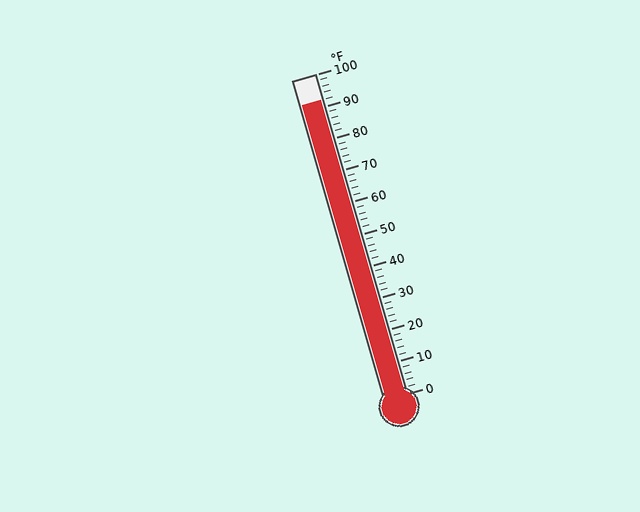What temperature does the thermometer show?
The thermometer shows approximately 92°F.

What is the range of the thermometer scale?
The thermometer scale ranges from 0°F to 100°F.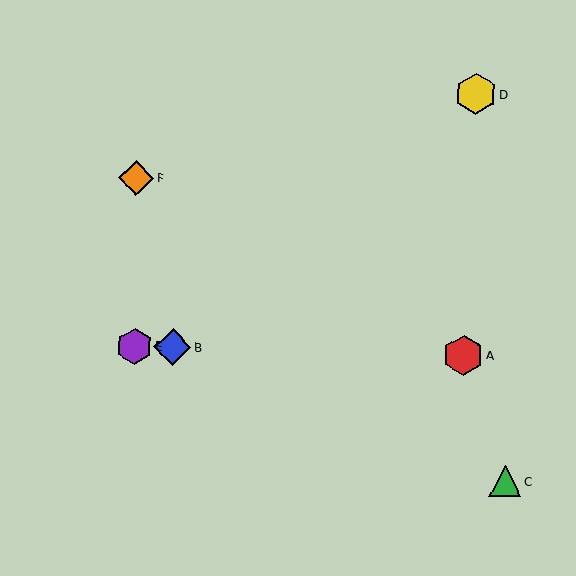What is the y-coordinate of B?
Object B is at y≈347.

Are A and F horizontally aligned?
No, A is at y≈355 and F is at y≈178.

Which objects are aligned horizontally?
Objects A, B, E are aligned horizontally.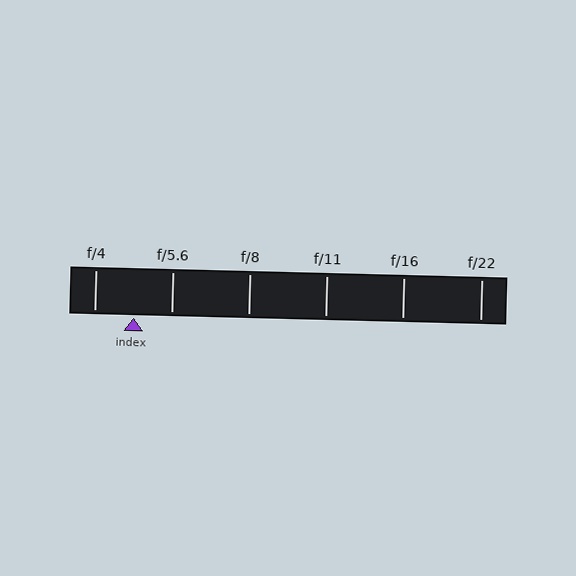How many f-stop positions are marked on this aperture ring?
There are 6 f-stop positions marked.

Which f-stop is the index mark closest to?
The index mark is closest to f/5.6.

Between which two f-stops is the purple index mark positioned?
The index mark is between f/4 and f/5.6.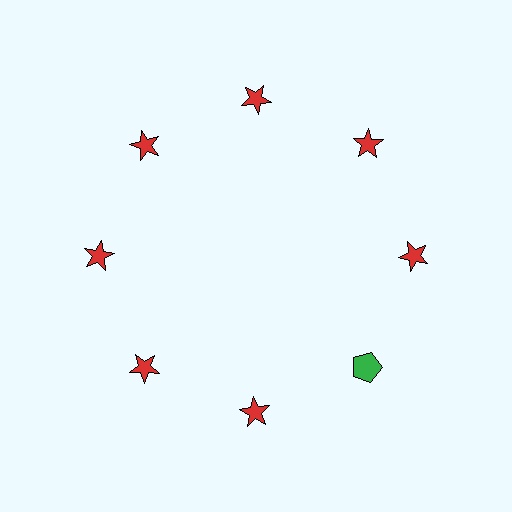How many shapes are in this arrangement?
There are 8 shapes arranged in a ring pattern.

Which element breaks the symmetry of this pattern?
The green pentagon at roughly the 4 o'clock position breaks the symmetry. All other shapes are red stars.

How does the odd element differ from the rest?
It differs in both color (green instead of red) and shape (pentagon instead of star).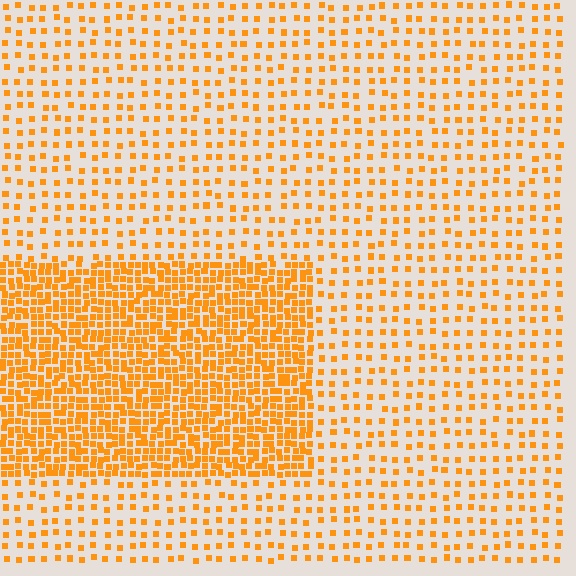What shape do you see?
I see a rectangle.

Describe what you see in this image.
The image contains small orange elements arranged at two different densities. A rectangle-shaped region is visible where the elements are more densely packed than the surrounding area.